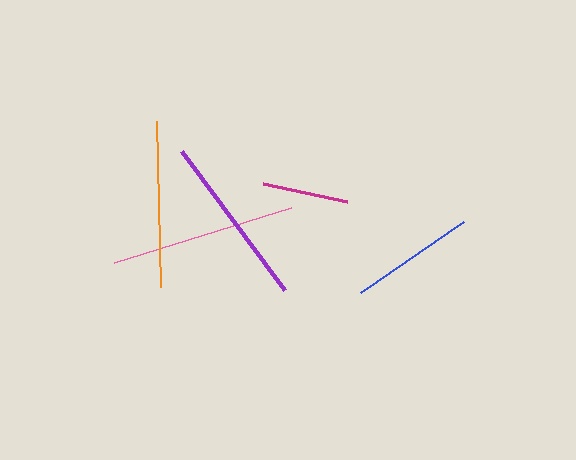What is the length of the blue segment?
The blue segment is approximately 125 pixels long.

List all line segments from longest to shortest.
From longest to shortest: pink, purple, orange, blue, magenta.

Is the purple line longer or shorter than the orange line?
The purple line is longer than the orange line.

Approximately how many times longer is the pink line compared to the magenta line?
The pink line is approximately 2.2 times the length of the magenta line.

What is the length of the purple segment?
The purple segment is approximately 173 pixels long.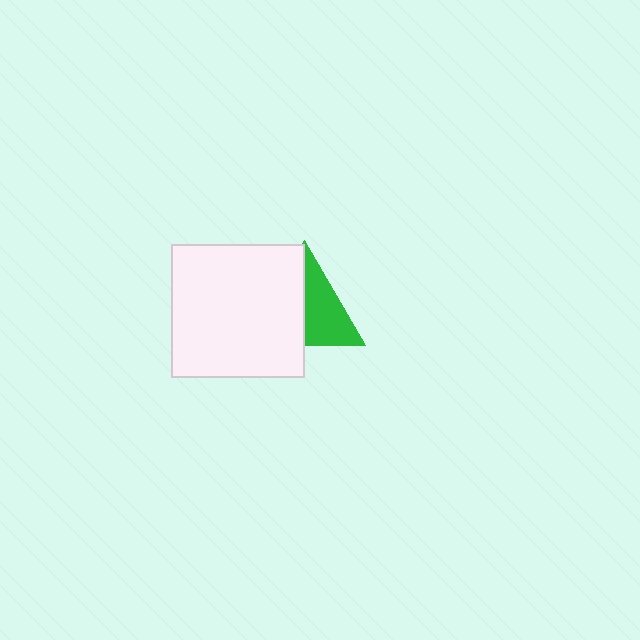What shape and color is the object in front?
The object in front is a white square.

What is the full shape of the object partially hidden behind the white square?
The partially hidden object is a green triangle.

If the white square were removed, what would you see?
You would see the complete green triangle.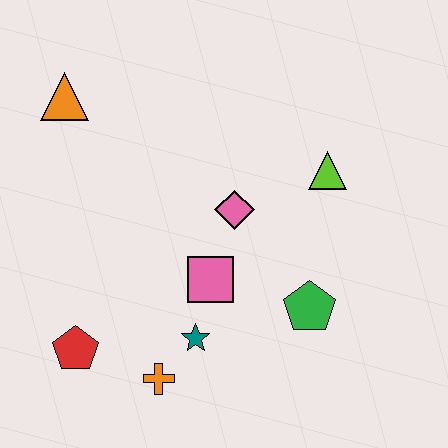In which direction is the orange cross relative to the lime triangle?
The orange cross is below the lime triangle.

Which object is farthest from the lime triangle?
The red pentagon is farthest from the lime triangle.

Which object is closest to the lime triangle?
The pink diamond is closest to the lime triangle.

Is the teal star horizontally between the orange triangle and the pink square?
Yes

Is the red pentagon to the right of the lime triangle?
No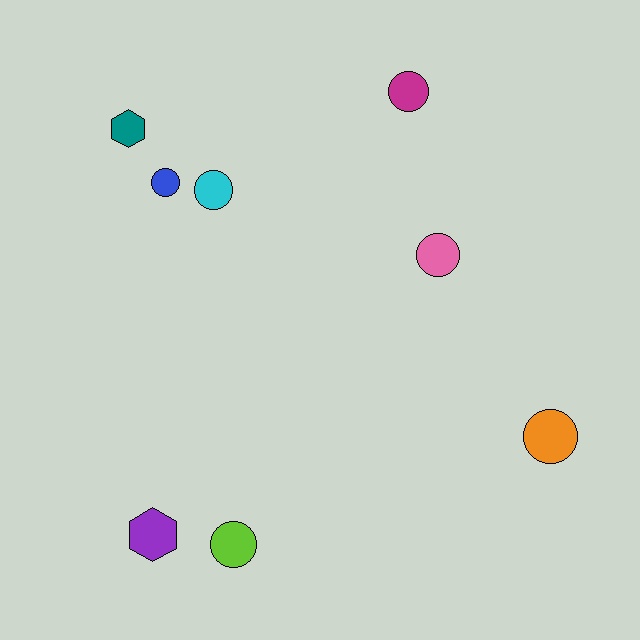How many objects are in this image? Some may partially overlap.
There are 8 objects.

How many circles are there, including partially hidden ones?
There are 6 circles.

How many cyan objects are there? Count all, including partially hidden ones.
There is 1 cyan object.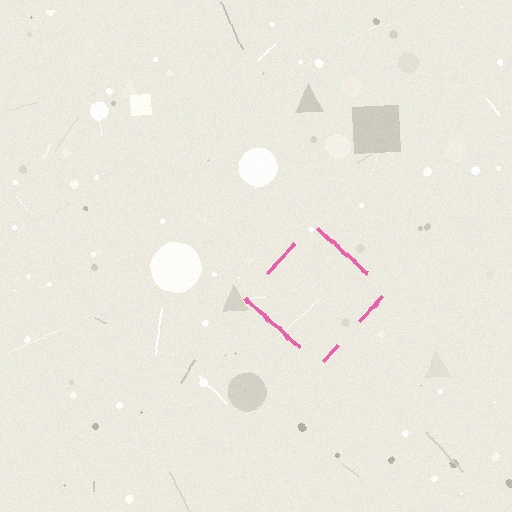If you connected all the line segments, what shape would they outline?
They would outline a diamond.